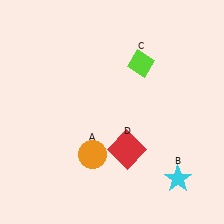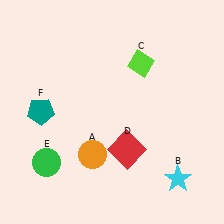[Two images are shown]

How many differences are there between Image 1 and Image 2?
There are 2 differences between the two images.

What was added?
A green circle (E), a teal pentagon (F) were added in Image 2.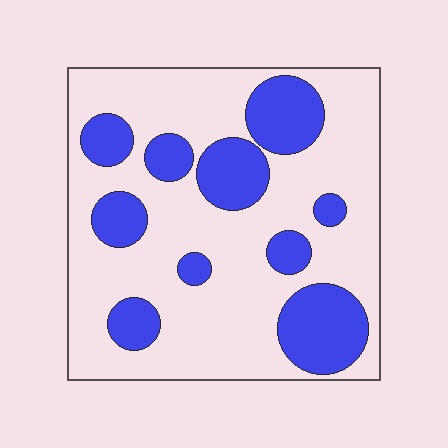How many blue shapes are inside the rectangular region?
10.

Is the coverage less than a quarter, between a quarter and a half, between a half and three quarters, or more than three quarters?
Between a quarter and a half.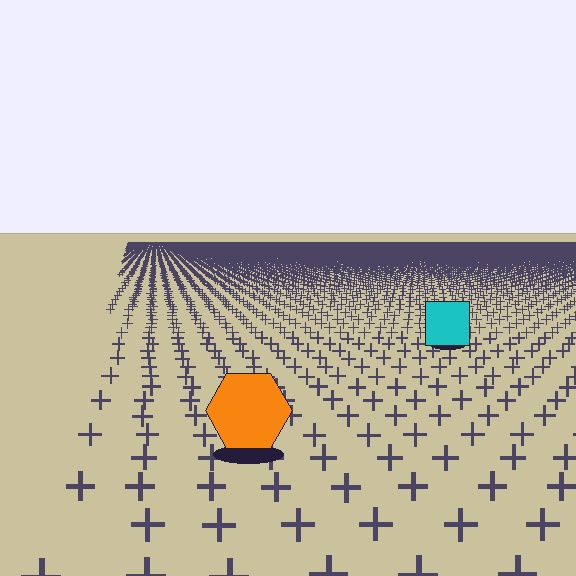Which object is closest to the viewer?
The orange hexagon is closest. The texture marks near it are larger and more spread out.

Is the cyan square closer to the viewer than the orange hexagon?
No. The orange hexagon is closer — you can tell from the texture gradient: the ground texture is coarser near it.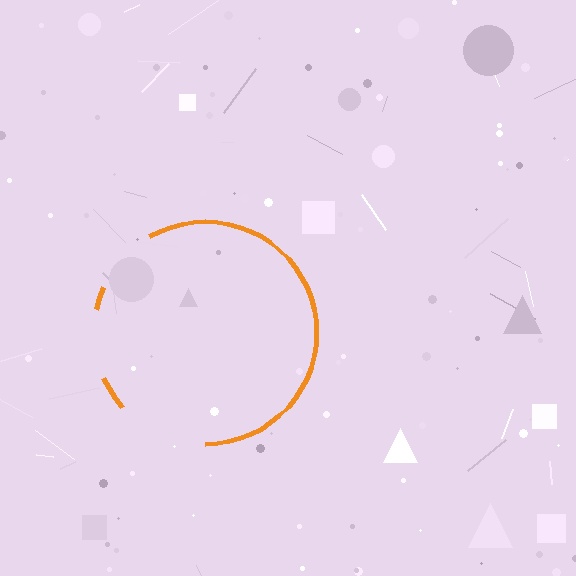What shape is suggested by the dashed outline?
The dashed outline suggests a circle.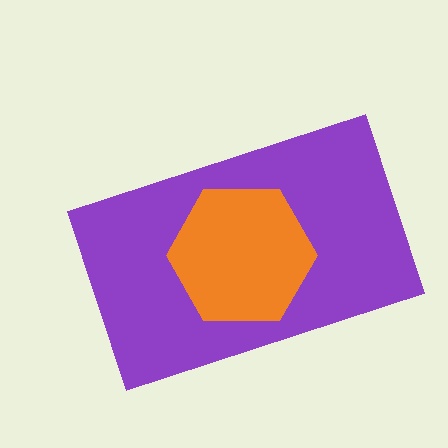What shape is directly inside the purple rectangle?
The orange hexagon.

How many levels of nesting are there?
2.